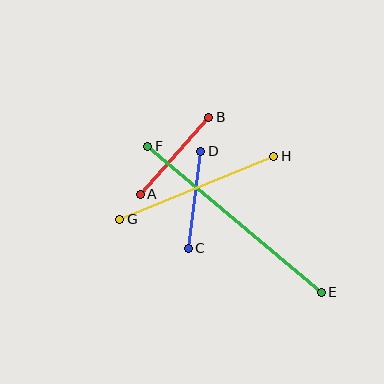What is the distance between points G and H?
The distance is approximately 167 pixels.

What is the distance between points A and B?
The distance is approximately 103 pixels.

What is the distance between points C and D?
The distance is approximately 98 pixels.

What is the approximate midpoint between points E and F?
The midpoint is at approximately (234, 219) pixels.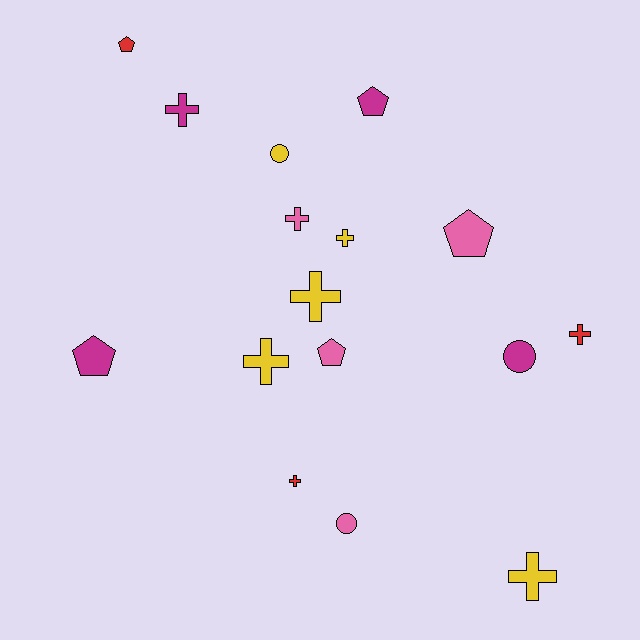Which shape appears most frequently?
Cross, with 8 objects.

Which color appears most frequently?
Yellow, with 5 objects.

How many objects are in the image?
There are 16 objects.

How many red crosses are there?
There are 2 red crosses.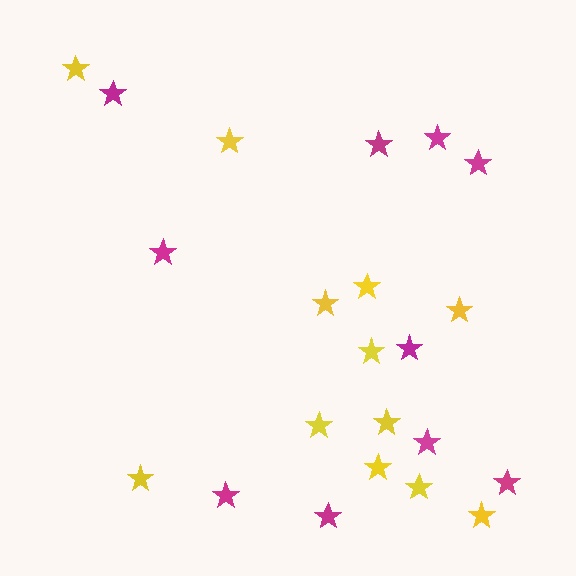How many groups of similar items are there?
There are 2 groups: one group of magenta stars (10) and one group of yellow stars (12).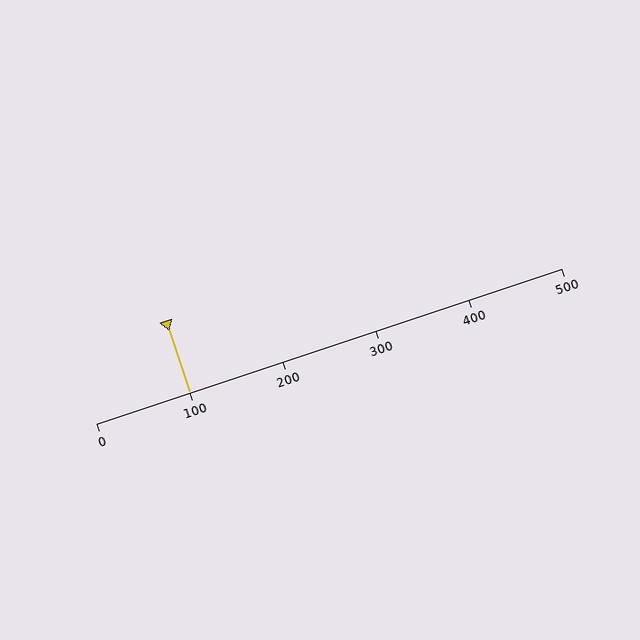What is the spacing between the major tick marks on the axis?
The major ticks are spaced 100 apart.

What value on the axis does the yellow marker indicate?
The marker indicates approximately 100.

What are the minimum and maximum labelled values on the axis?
The axis runs from 0 to 500.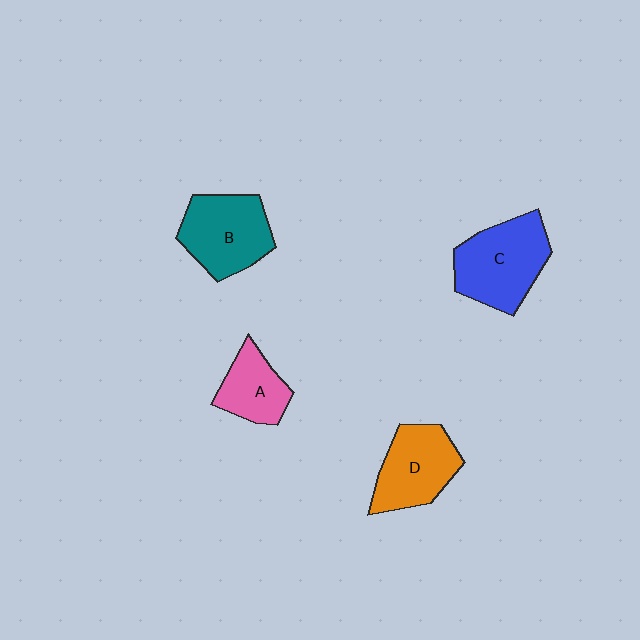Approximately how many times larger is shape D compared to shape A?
Approximately 1.4 times.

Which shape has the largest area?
Shape C (blue).